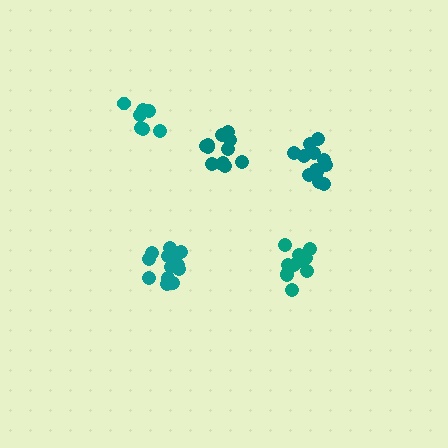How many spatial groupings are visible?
There are 5 spatial groupings.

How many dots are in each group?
Group 1: 13 dots, Group 2: 13 dots, Group 3: 11 dots, Group 4: 7 dots, Group 5: 12 dots (56 total).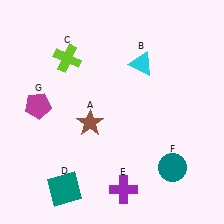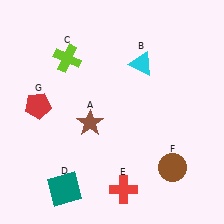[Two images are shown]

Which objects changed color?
E changed from purple to red. F changed from teal to brown. G changed from magenta to red.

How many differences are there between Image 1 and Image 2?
There are 3 differences between the two images.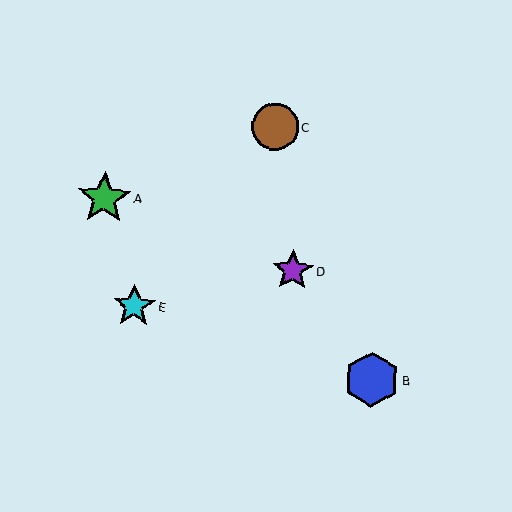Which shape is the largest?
The blue hexagon (labeled B) is the largest.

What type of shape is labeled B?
Shape B is a blue hexagon.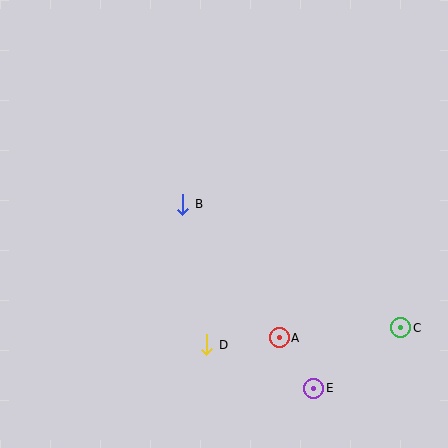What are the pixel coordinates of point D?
Point D is at (207, 345).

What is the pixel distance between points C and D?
The distance between C and D is 195 pixels.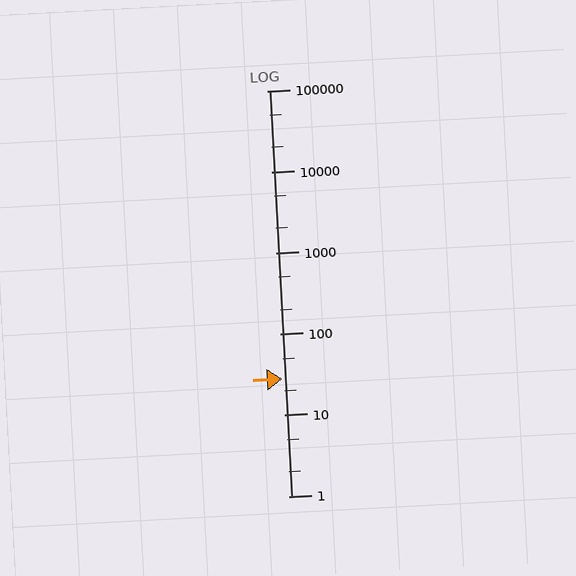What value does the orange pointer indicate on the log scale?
The pointer indicates approximately 28.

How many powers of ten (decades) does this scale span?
The scale spans 5 decades, from 1 to 100000.